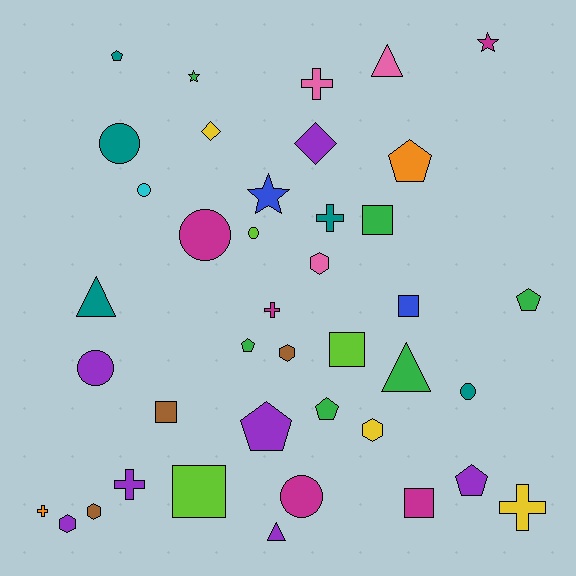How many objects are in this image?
There are 40 objects.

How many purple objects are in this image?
There are 7 purple objects.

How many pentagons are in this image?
There are 7 pentagons.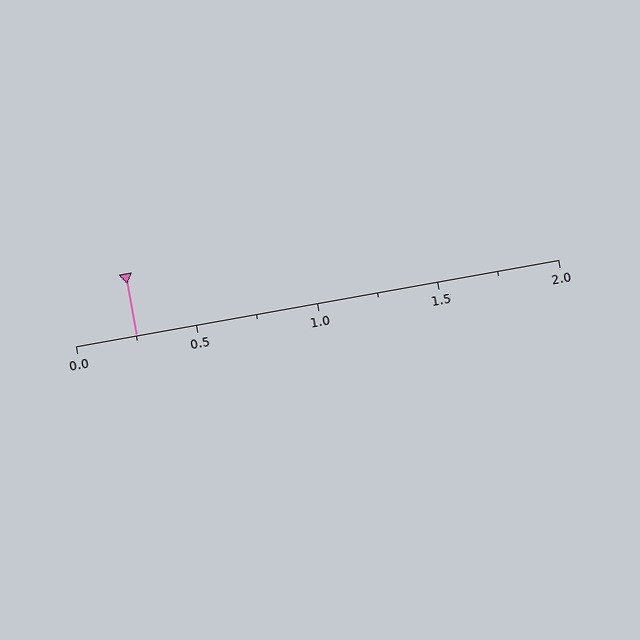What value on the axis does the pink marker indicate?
The marker indicates approximately 0.25.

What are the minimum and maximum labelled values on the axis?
The axis runs from 0.0 to 2.0.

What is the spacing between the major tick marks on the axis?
The major ticks are spaced 0.5 apart.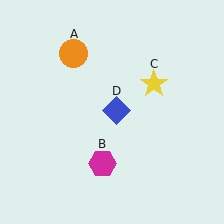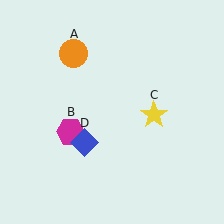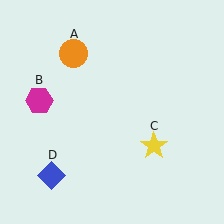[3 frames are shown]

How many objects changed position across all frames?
3 objects changed position: magenta hexagon (object B), yellow star (object C), blue diamond (object D).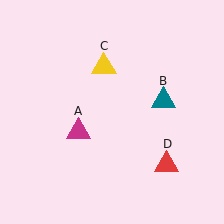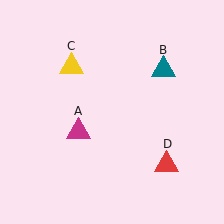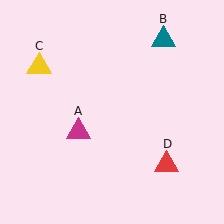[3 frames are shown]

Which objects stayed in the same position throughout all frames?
Magenta triangle (object A) and red triangle (object D) remained stationary.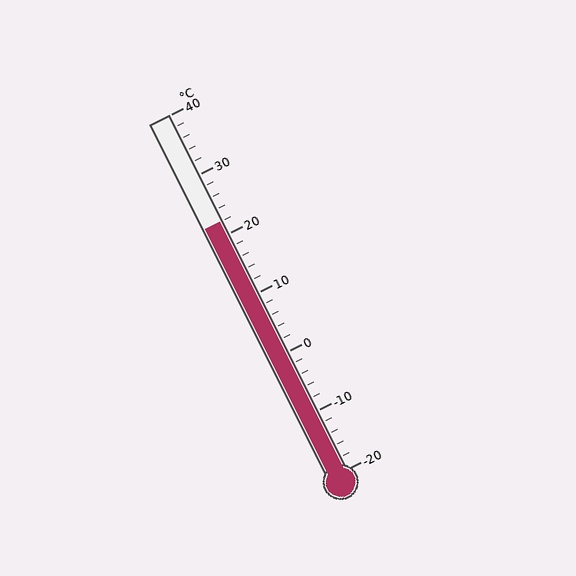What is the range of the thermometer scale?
The thermometer scale ranges from -20°C to 40°C.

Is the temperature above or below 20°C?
The temperature is above 20°C.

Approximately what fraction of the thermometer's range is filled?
The thermometer is filled to approximately 70% of its range.